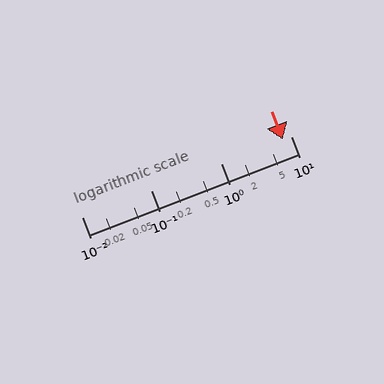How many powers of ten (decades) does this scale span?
The scale spans 3 decades, from 0.01 to 10.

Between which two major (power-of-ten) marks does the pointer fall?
The pointer is between 1 and 10.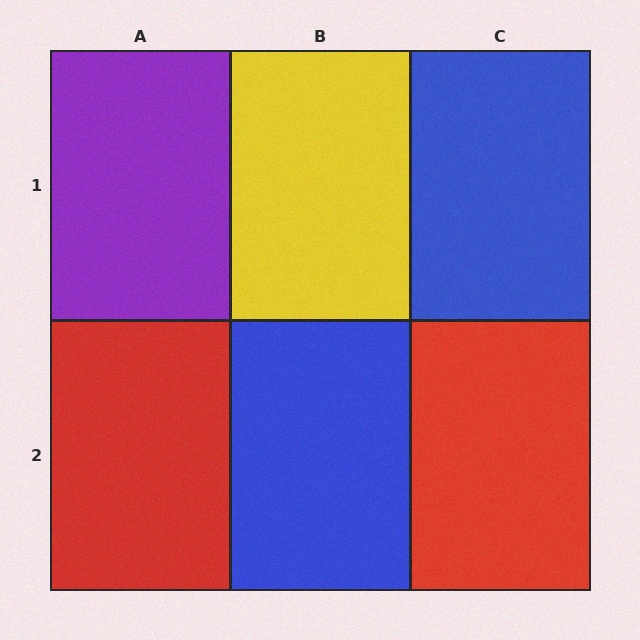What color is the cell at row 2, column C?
Red.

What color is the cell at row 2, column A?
Red.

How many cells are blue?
2 cells are blue.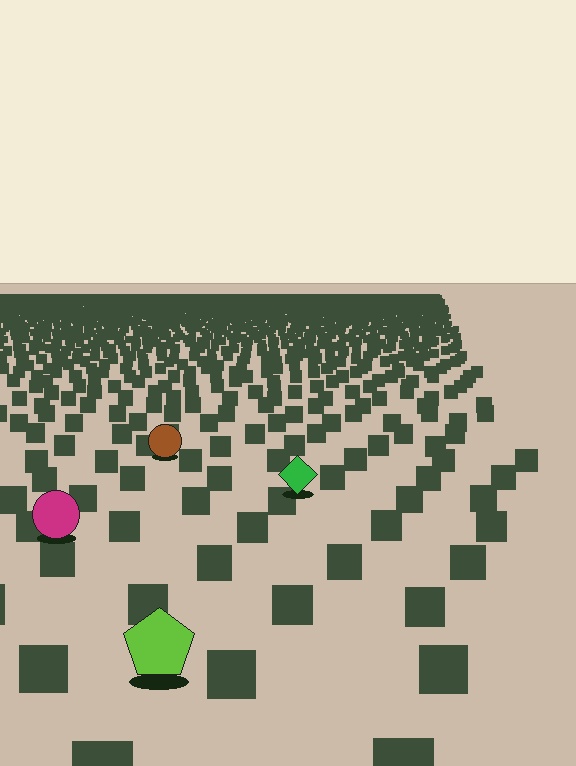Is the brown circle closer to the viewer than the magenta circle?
No. The magenta circle is closer — you can tell from the texture gradient: the ground texture is coarser near it.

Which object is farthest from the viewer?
The brown circle is farthest from the viewer. It appears smaller and the ground texture around it is denser.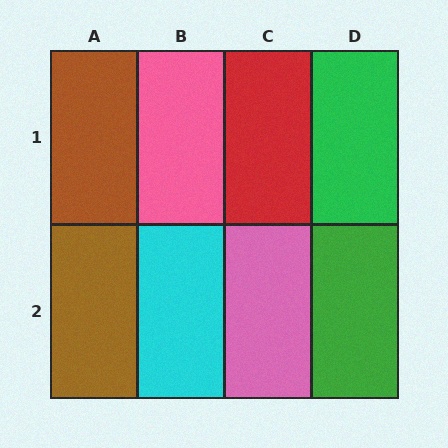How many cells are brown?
2 cells are brown.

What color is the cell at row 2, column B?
Cyan.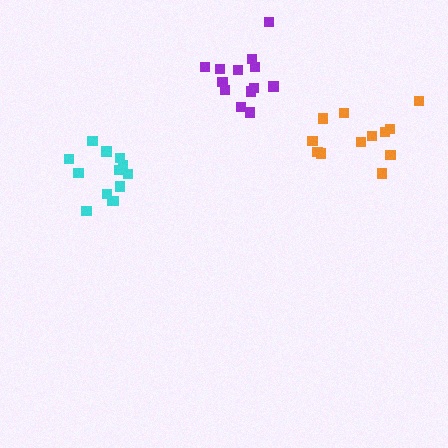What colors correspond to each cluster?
The clusters are colored: cyan, orange, purple.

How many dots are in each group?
Group 1: 13 dots, Group 2: 12 dots, Group 3: 13 dots (38 total).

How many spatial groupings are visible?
There are 3 spatial groupings.